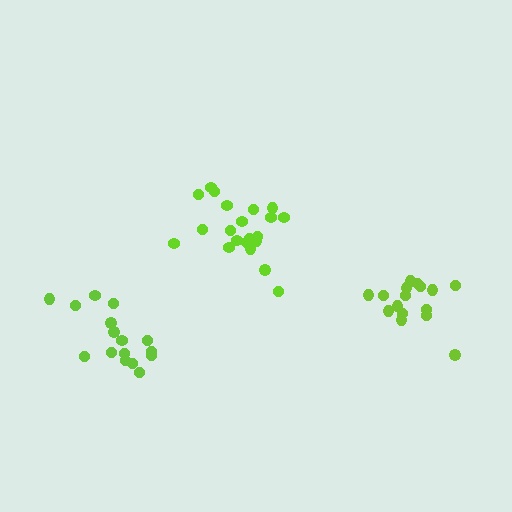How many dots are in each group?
Group 1: 16 dots, Group 2: 21 dots, Group 3: 16 dots (53 total).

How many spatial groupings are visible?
There are 3 spatial groupings.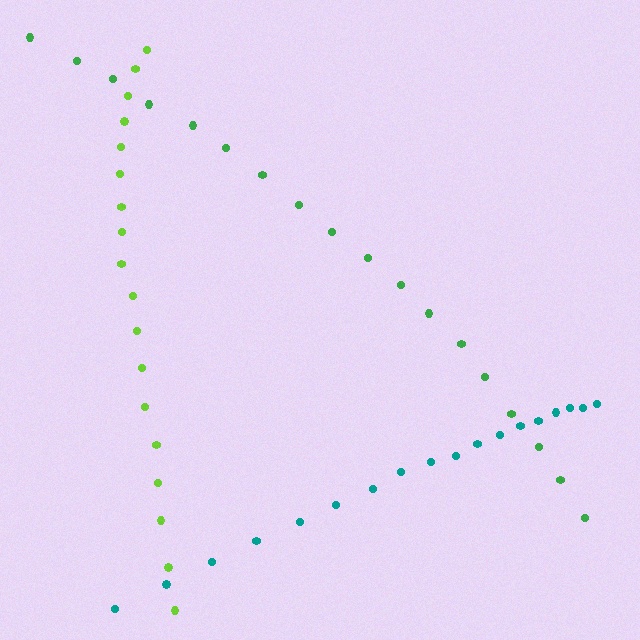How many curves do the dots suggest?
There are 3 distinct paths.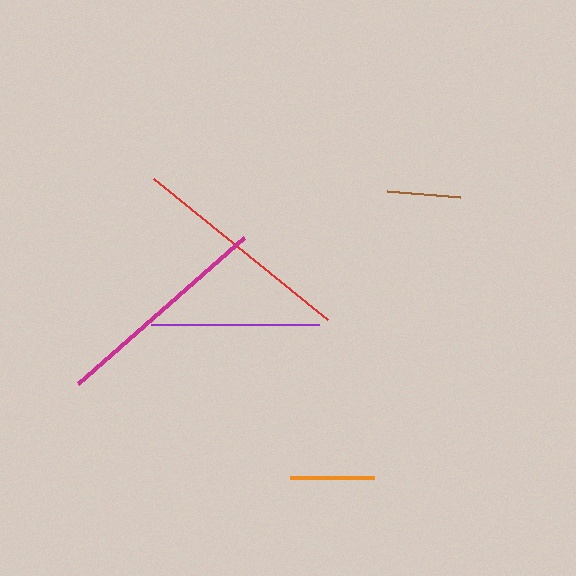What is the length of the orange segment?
The orange segment is approximately 83 pixels long.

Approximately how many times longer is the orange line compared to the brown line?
The orange line is approximately 1.1 times the length of the brown line.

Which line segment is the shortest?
The brown line is the shortest at approximately 73 pixels.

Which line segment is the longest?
The red line is the longest at approximately 224 pixels.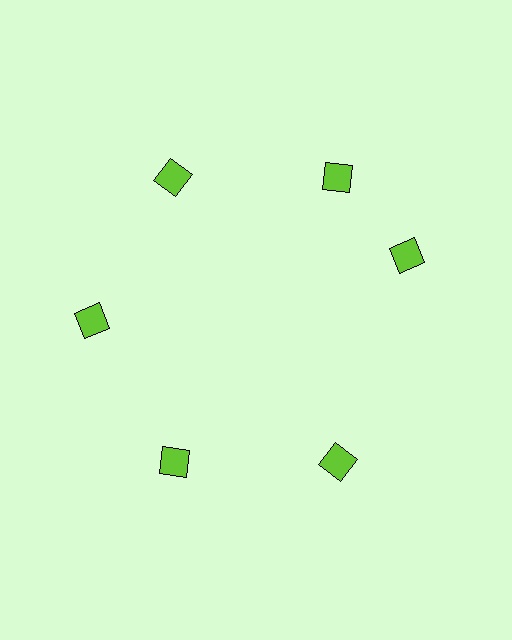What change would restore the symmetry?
The symmetry would be restored by rotating it back into even spacing with its neighbors so that all 6 diamonds sit at equal angles and equal distance from the center.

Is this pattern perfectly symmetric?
No. The 6 lime diamonds are arranged in a ring, but one element near the 3 o'clock position is rotated out of alignment along the ring, breaking the 6-fold rotational symmetry.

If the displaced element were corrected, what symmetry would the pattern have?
It would have 6-fold rotational symmetry — the pattern would map onto itself every 60 degrees.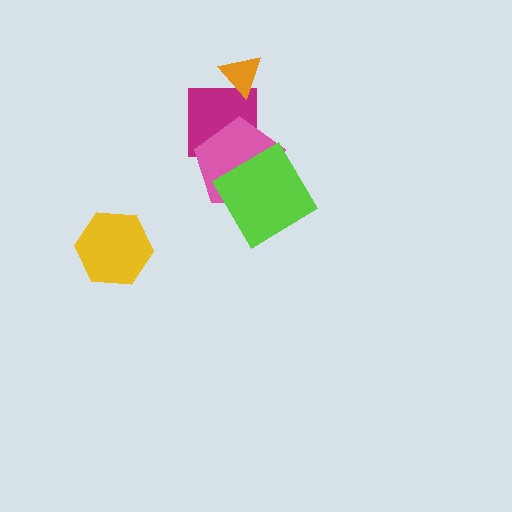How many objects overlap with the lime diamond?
1 object overlaps with the lime diamond.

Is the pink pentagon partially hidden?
Yes, it is partially covered by another shape.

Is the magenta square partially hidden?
Yes, it is partially covered by another shape.